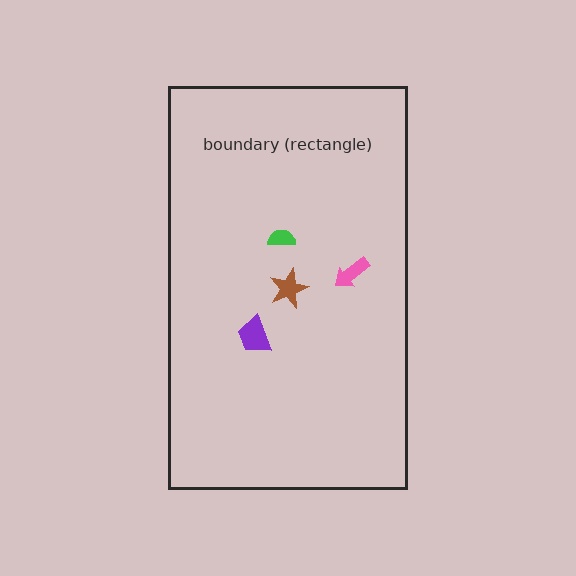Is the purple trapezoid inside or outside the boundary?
Inside.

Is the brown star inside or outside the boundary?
Inside.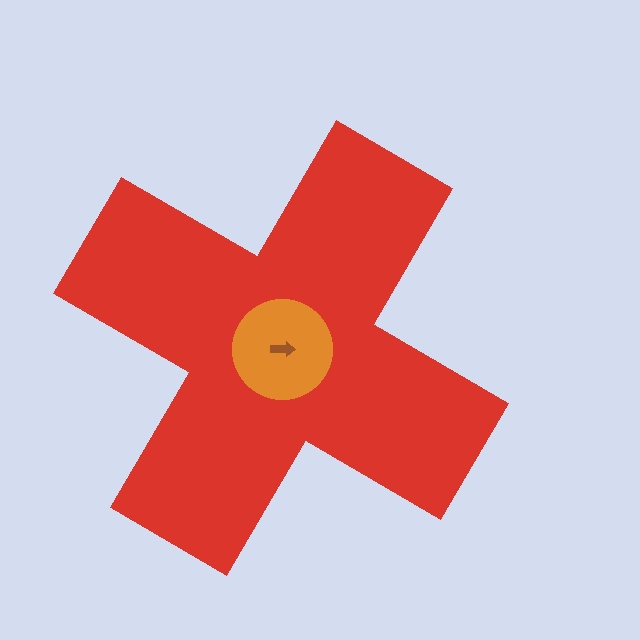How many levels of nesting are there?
3.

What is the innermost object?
The brown arrow.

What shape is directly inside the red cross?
The orange circle.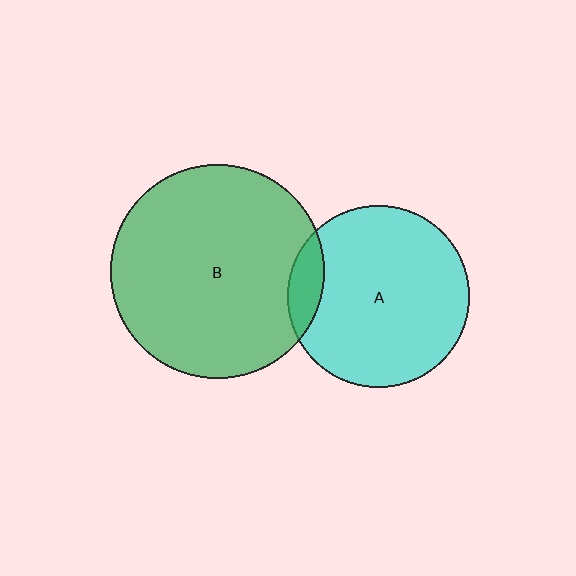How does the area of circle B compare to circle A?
Approximately 1.4 times.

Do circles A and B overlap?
Yes.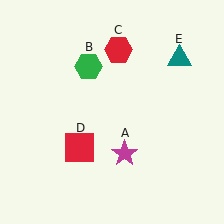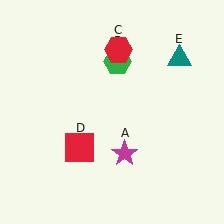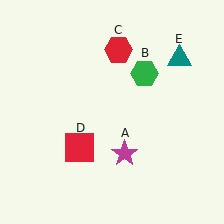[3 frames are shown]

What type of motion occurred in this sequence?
The green hexagon (object B) rotated clockwise around the center of the scene.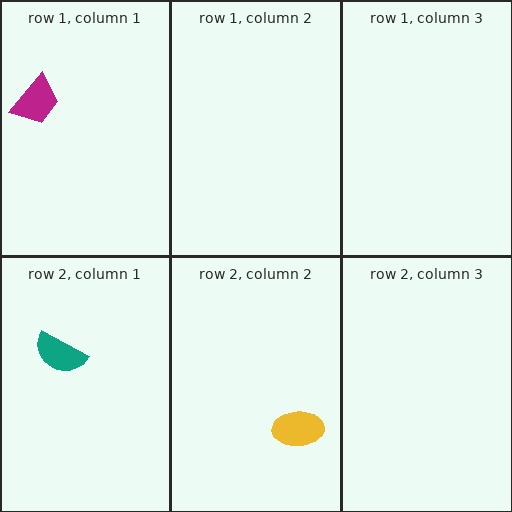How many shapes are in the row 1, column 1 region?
1.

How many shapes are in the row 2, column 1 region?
1.